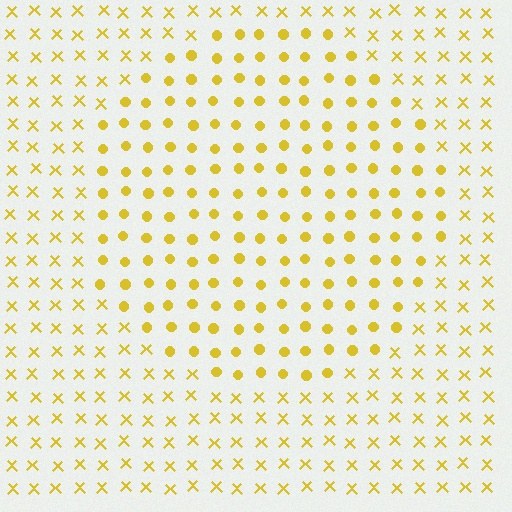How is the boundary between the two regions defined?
The boundary is defined by a change in element shape: circles inside vs. X marks outside. All elements share the same color and spacing.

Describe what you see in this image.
The image is filled with small yellow elements arranged in a uniform grid. A circle-shaped region contains circles, while the surrounding area contains X marks. The boundary is defined purely by the change in element shape.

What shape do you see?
I see a circle.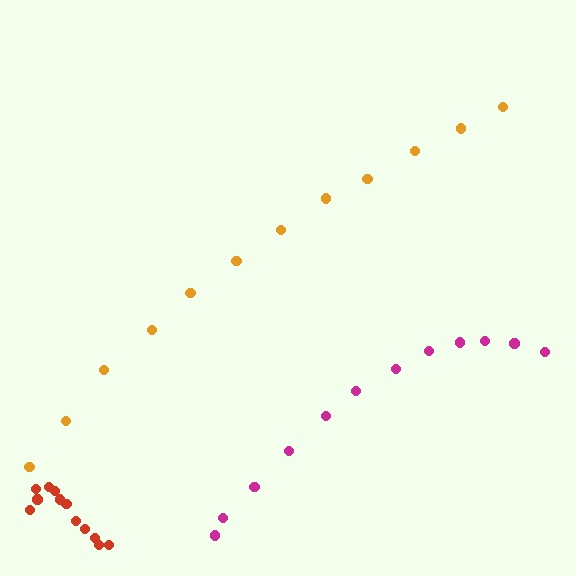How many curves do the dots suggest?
There are 3 distinct paths.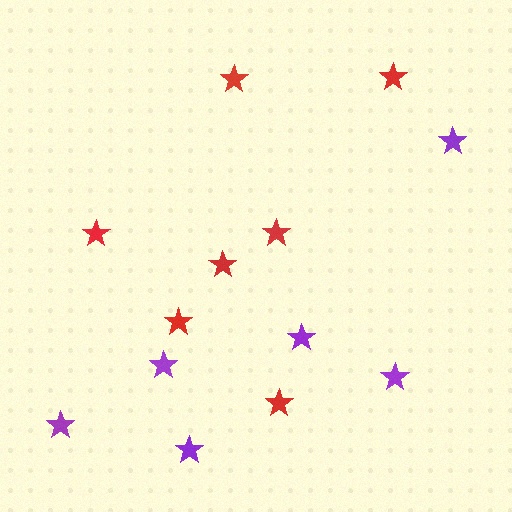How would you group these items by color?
There are 2 groups: one group of purple stars (6) and one group of red stars (7).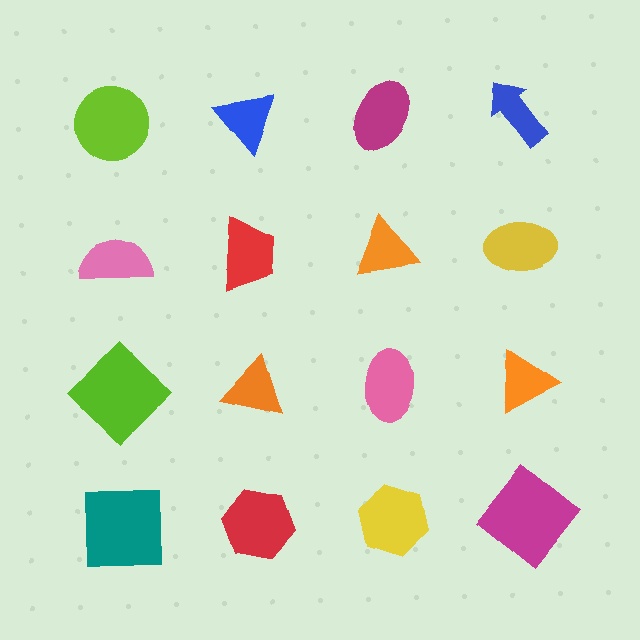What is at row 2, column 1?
A pink semicircle.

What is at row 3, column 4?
An orange triangle.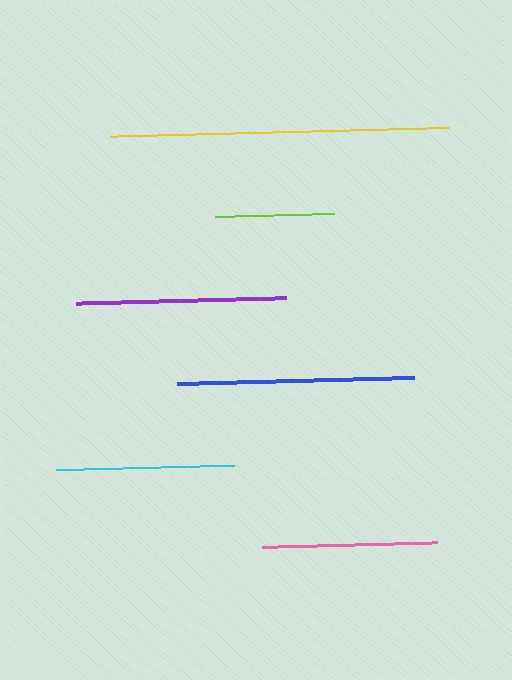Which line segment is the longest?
The yellow line is the longest at approximately 338 pixels.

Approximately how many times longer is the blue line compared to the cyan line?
The blue line is approximately 1.3 times the length of the cyan line.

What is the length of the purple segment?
The purple segment is approximately 209 pixels long.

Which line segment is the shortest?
The lime line is the shortest at approximately 118 pixels.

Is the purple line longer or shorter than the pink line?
The purple line is longer than the pink line.